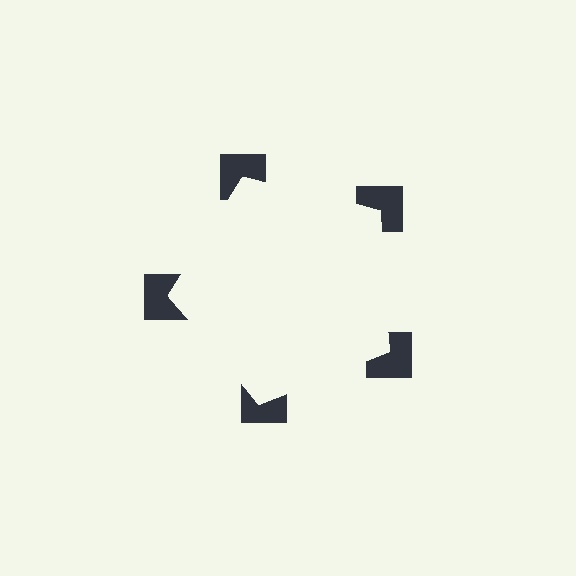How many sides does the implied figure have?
5 sides.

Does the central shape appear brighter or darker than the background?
It typically appears slightly brighter than the background, even though no actual brightness change is drawn.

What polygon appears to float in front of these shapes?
An illusory pentagon — its edges are inferred from the aligned wedge cuts in the notched squares, not physically drawn.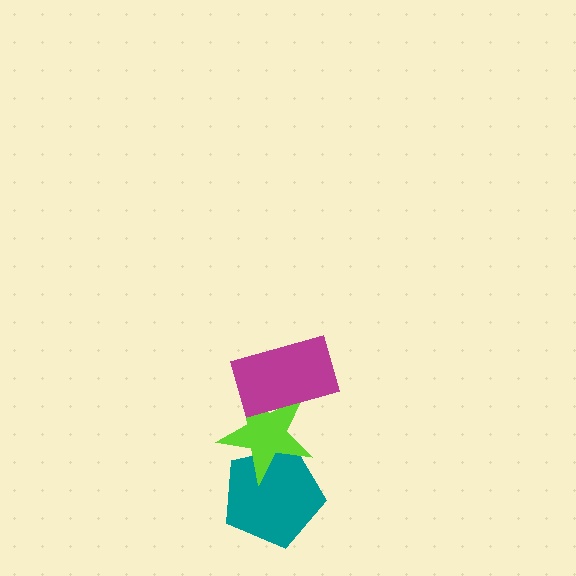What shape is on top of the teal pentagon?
The lime star is on top of the teal pentagon.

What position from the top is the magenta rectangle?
The magenta rectangle is 1st from the top.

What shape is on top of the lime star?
The magenta rectangle is on top of the lime star.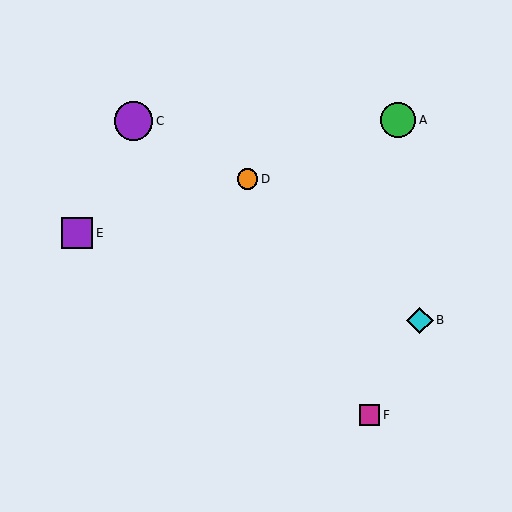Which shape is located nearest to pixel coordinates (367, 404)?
The magenta square (labeled F) at (369, 415) is nearest to that location.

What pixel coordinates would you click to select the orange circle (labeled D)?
Click at (248, 179) to select the orange circle D.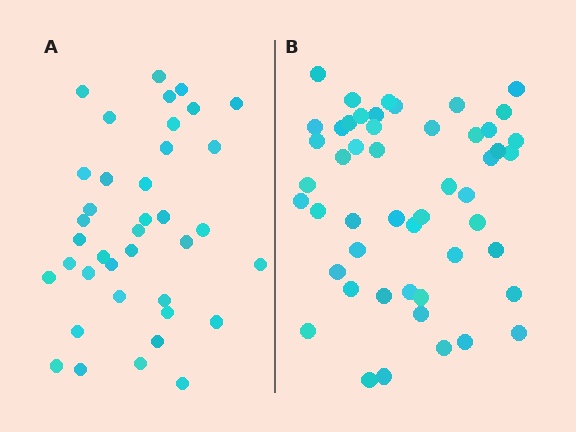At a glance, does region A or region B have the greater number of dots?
Region B (the right region) has more dots.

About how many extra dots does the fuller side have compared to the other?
Region B has roughly 12 or so more dots than region A.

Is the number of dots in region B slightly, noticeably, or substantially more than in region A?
Region B has noticeably more, but not dramatically so. The ratio is roughly 1.3 to 1.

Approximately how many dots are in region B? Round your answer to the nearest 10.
About 50 dots.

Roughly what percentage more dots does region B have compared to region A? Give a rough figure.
About 30% more.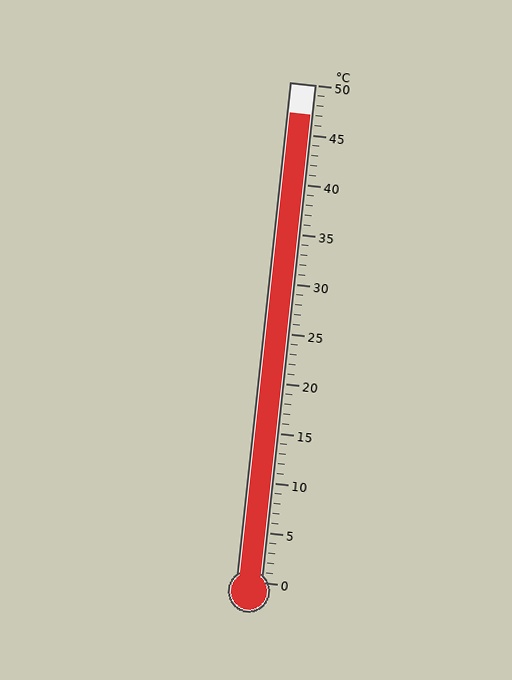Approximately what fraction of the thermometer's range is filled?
The thermometer is filled to approximately 95% of its range.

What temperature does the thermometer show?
The thermometer shows approximately 47°C.